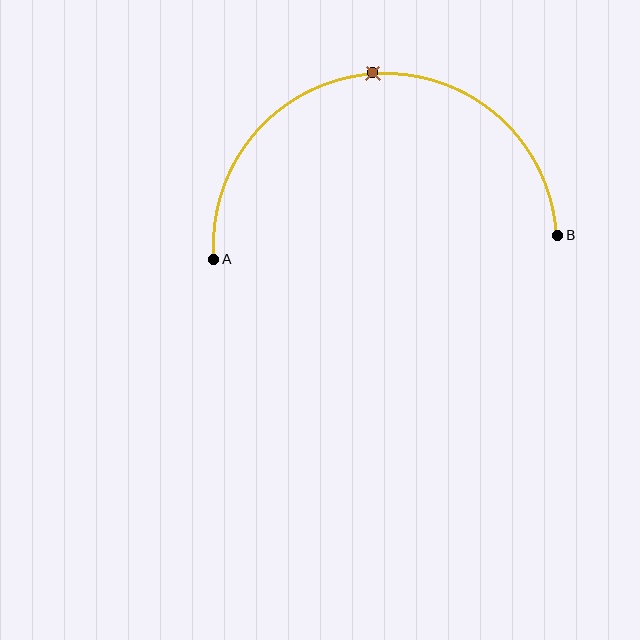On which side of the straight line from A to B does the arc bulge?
The arc bulges above the straight line connecting A and B.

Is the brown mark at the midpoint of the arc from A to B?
Yes. The brown mark lies on the arc at equal arc-length from both A and B — it is the arc midpoint.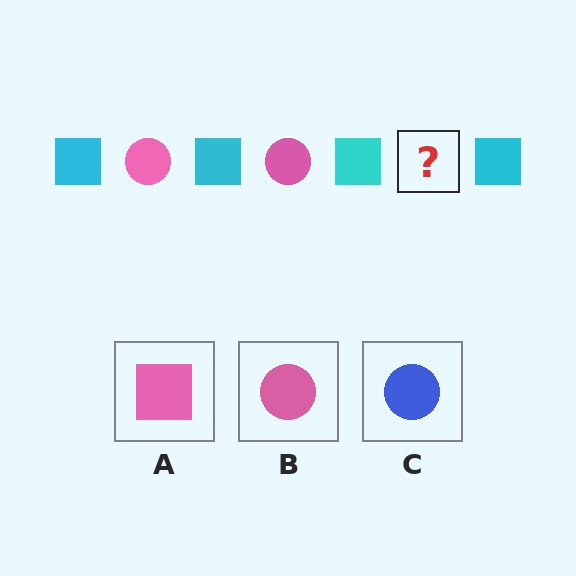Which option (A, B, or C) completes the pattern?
B.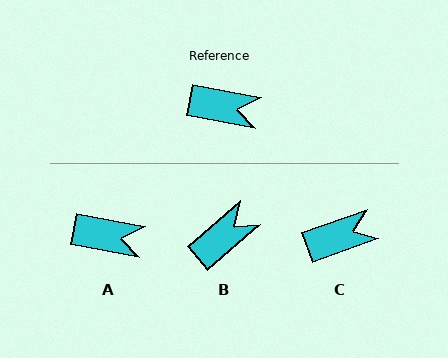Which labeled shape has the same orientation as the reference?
A.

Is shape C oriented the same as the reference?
No, it is off by about 30 degrees.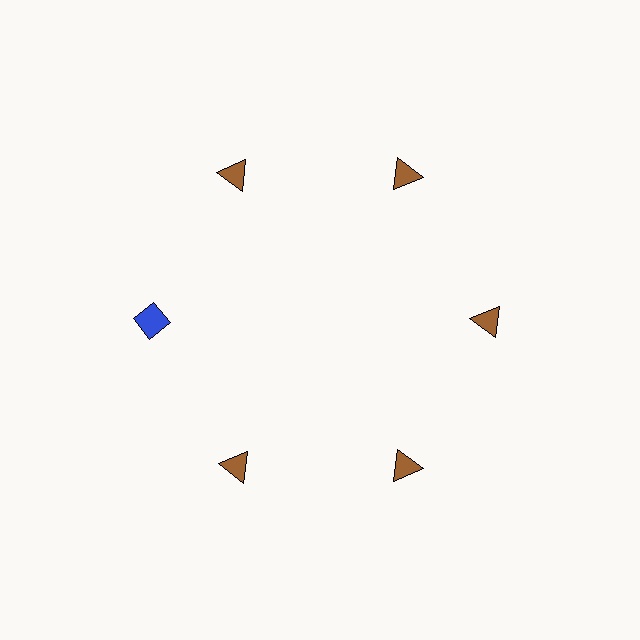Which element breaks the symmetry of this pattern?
The blue diamond at roughly the 9 o'clock position breaks the symmetry. All other shapes are brown triangles.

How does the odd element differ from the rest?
It differs in both color (blue instead of brown) and shape (diamond instead of triangle).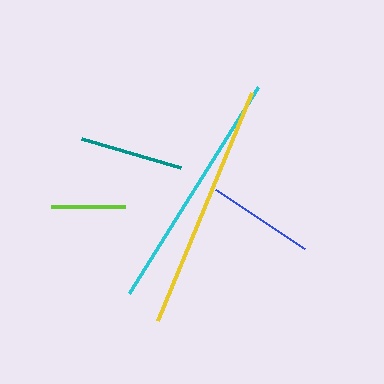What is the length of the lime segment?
The lime segment is approximately 74 pixels long.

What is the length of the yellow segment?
The yellow segment is approximately 247 pixels long.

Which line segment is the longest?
The yellow line is the longest at approximately 247 pixels.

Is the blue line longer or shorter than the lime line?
The blue line is longer than the lime line.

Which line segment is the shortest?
The lime line is the shortest at approximately 74 pixels.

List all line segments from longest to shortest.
From longest to shortest: yellow, cyan, blue, teal, lime.